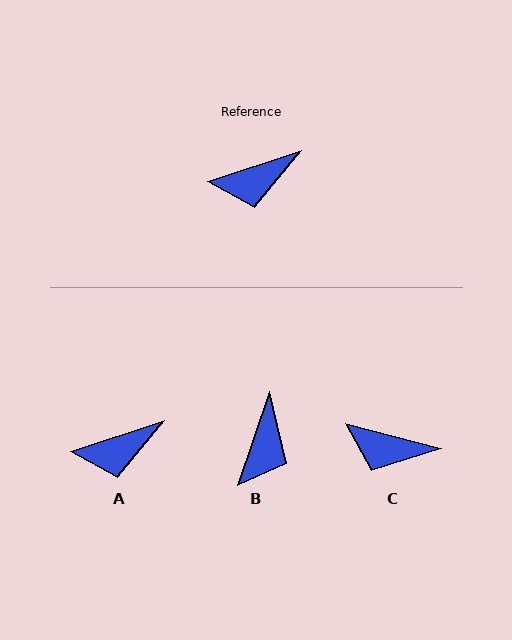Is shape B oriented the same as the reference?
No, it is off by about 53 degrees.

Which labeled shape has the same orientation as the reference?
A.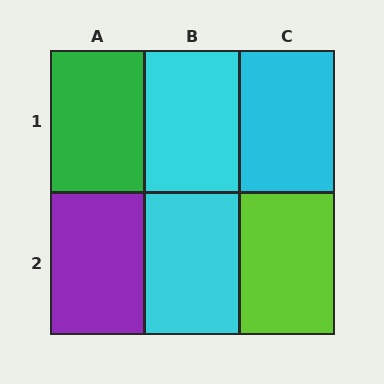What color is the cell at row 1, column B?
Cyan.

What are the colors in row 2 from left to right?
Purple, cyan, lime.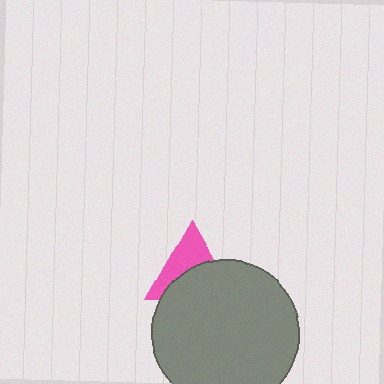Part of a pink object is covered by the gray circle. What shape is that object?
It is a triangle.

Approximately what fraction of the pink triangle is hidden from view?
Roughly 54% of the pink triangle is hidden behind the gray circle.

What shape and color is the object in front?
The object in front is a gray circle.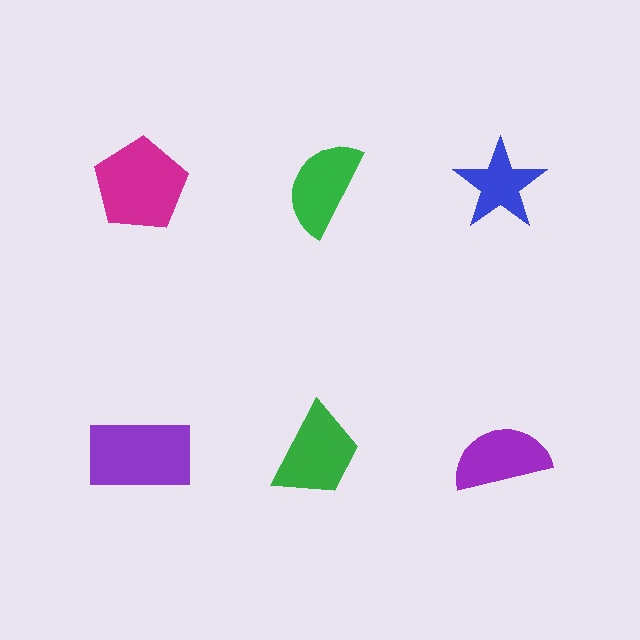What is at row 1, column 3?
A blue star.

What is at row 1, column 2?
A green semicircle.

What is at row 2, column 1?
A purple rectangle.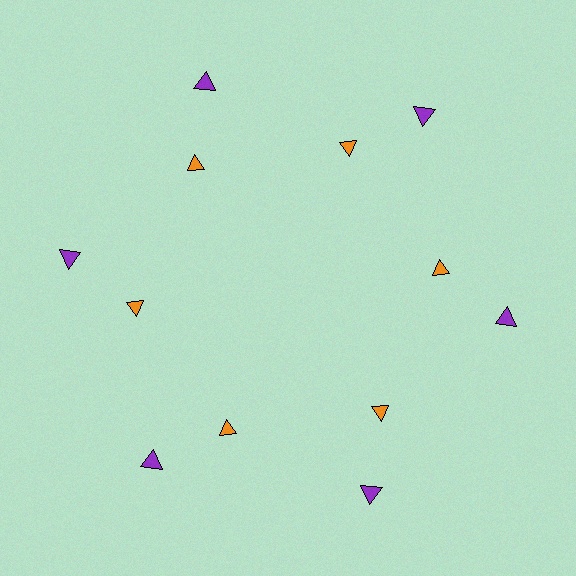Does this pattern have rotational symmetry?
Yes, this pattern has 6-fold rotational symmetry. It looks the same after rotating 60 degrees around the center.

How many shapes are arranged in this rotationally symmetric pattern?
There are 12 shapes, arranged in 6 groups of 2.